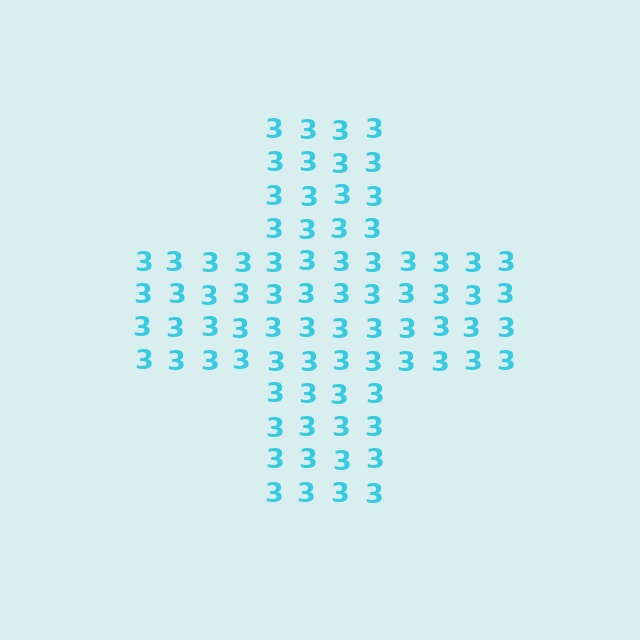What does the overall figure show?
The overall figure shows a cross.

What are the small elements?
The small elements are digit 3's.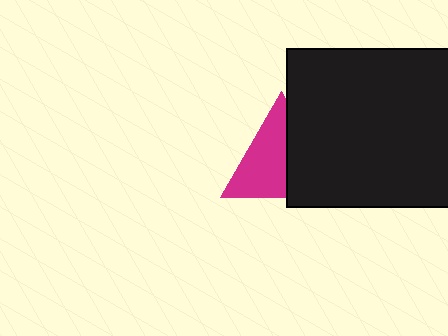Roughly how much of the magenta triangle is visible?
About half of it is visible (roughly 56%).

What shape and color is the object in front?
The object in front is a black rectangle.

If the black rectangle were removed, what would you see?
You would see the complete magenta triangle.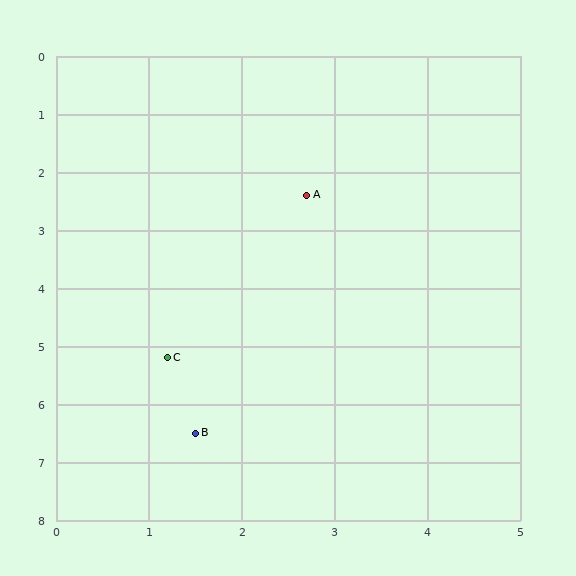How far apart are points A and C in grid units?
Points A and C are about 3.2 grid units apart.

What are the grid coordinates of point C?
Point C is at approximately (1.2, 5.2).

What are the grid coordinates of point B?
Point B is at approximately (1.5, 6.5).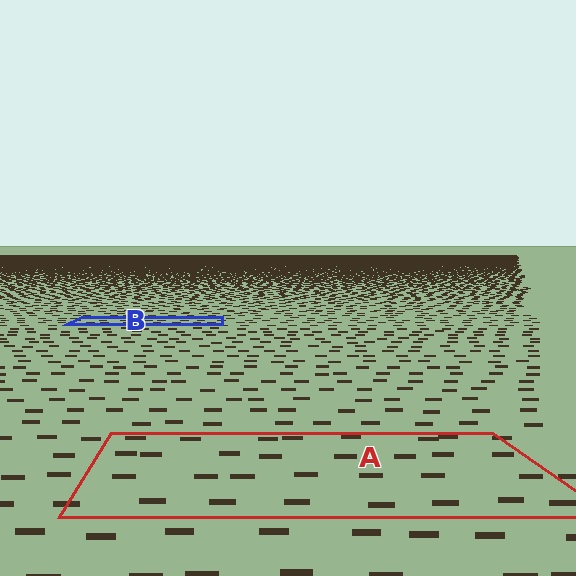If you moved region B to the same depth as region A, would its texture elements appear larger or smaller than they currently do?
They would appear larger. At a closer depth, the same texture elements are projected at a bigger on-screen size.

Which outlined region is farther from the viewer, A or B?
Region B is farther from the viewer — the texture elements inside it appear smaller and more densely packed.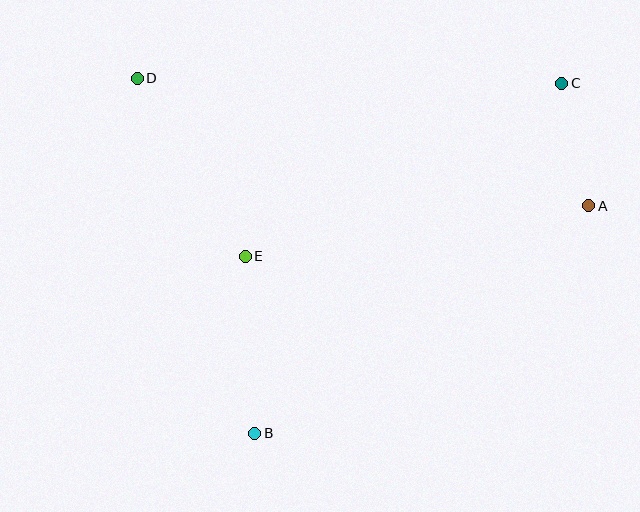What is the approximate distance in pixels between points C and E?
The distance between C and E is approximately 361 pixels.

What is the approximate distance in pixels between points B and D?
The distance between B and D is approximately 374 pixels.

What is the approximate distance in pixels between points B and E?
The distance between B and E is approximately 177 pixels.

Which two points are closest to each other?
Points A and C are closest to each other.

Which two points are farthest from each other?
Points A and D are farthest from each other.